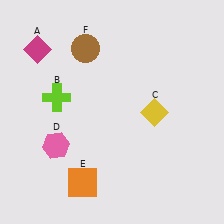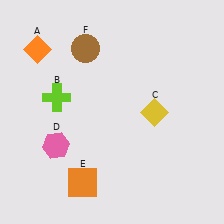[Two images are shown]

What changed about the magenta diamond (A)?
In Image 1, A is magenta. In Image 2, it changed to orange.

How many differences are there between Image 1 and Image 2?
There is 1 difference between the two images.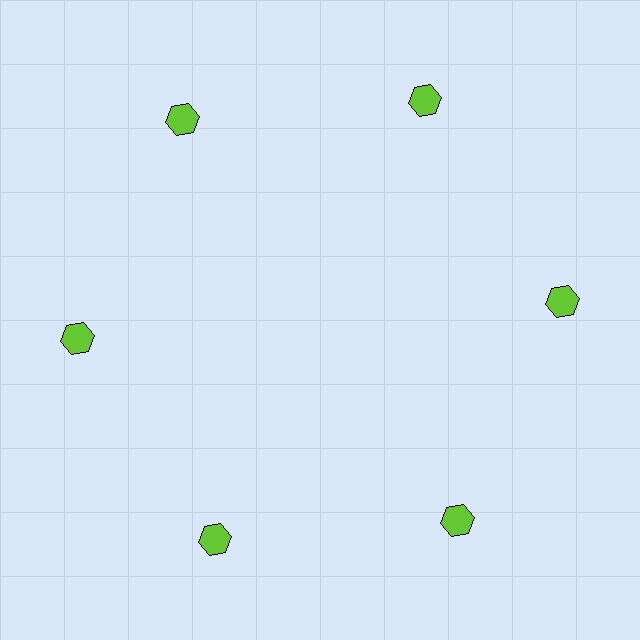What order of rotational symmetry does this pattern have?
This pattern has 6-fold rotational symmetry.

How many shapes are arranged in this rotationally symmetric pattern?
There are 6 shapes, arranged in 6 groups of 1.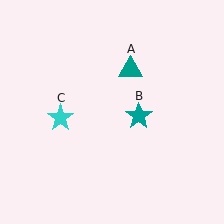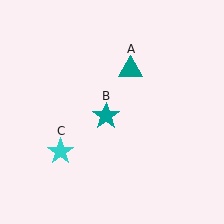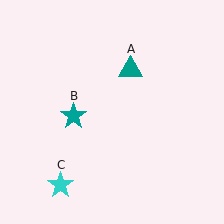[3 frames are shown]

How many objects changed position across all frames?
2 objects changed position: teal star (object B), cyan star (object C).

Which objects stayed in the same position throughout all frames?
Teal triangle (object A) remained stationary.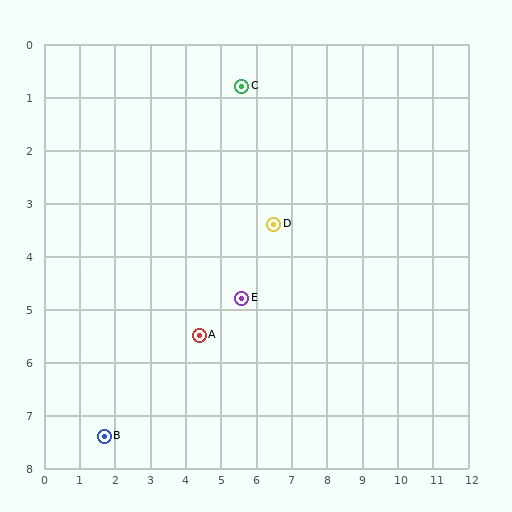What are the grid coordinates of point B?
Point B is at approximately (1.7, 7.4).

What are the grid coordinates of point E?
Point E is at approximately (5.6, 4.8).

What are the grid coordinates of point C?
Point C is at approximately (5.6, 0.8).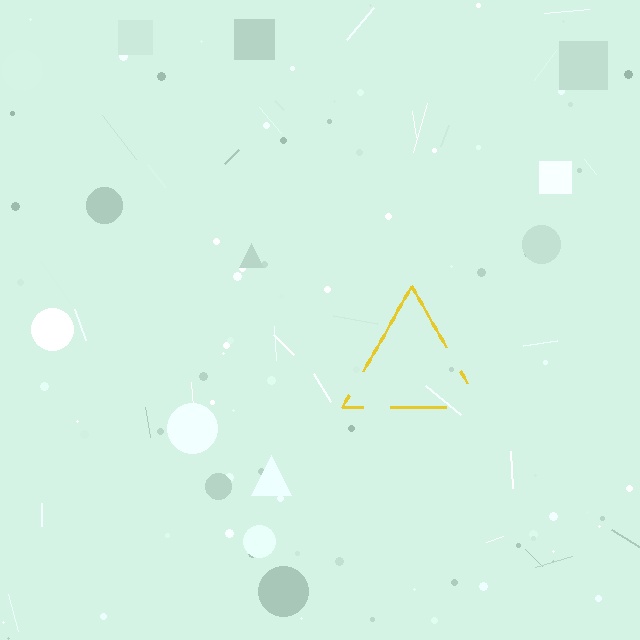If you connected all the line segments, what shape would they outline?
They would outline a triangle.